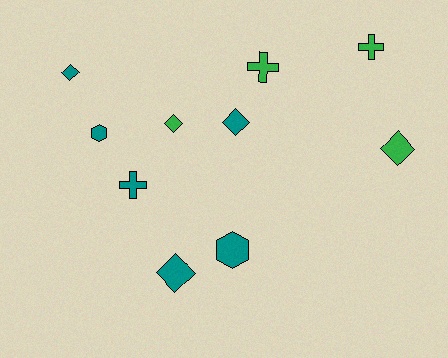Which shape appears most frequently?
Diamond, with 5 objects.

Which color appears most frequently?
Teal, with 6 objects.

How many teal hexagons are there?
There are 2 teal hexagons.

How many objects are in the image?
There are 10 objects.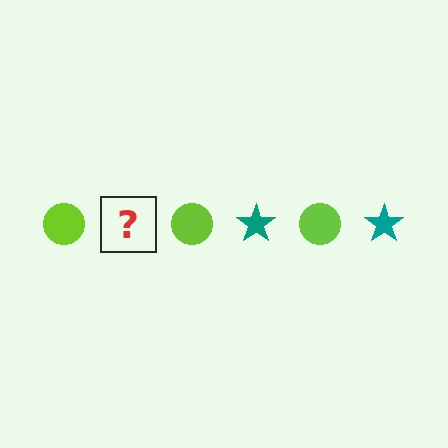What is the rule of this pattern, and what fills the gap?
The rule is that the pattern alternates between lime circle and teal star. The gap should be filled with a teal star.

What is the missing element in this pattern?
The missing element is a teal star.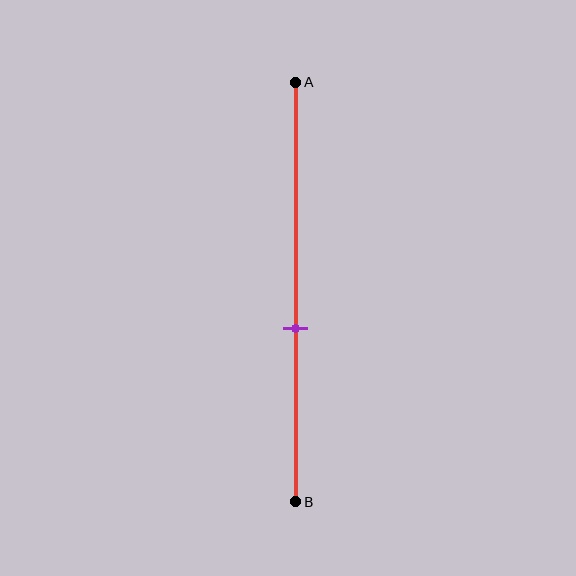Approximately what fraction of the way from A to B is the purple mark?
The purple mark is approximately 60% of the way from A to B.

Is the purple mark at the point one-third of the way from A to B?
No, the mark is at about 60% from A, not at the 33% one-third point.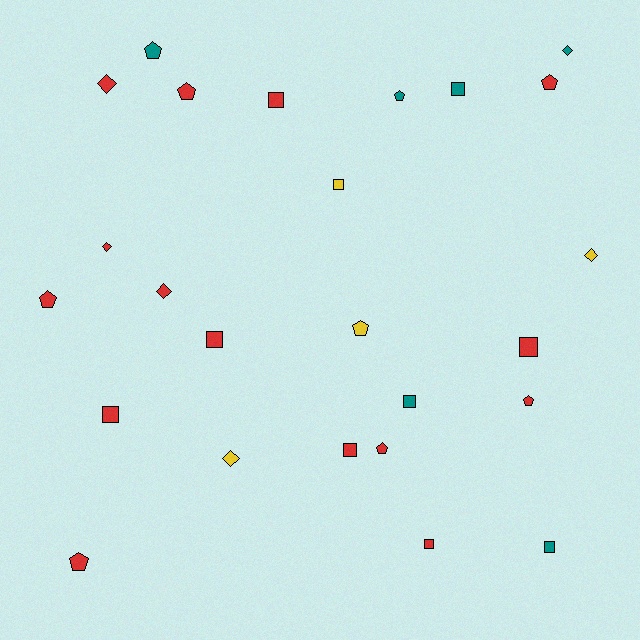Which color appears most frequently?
Red, with 15 objects.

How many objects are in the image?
There are 25 objects.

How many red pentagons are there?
There are 6 red pentagons.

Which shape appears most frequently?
Square, with 10 objects.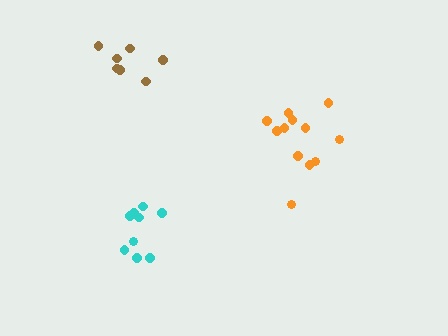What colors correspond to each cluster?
The clusters are colored: orange, brown, cyan.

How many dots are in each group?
Group 1: 12 dots, Group 2: 7 dots, Group 3: 9 dots (28 total).